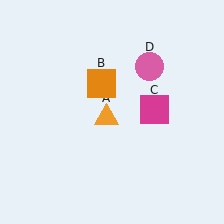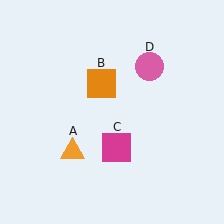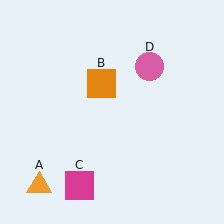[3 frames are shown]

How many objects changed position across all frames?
2 objects changed position: orange triangle (object A), magenta square (object C).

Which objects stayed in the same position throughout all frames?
Orange square (object B) and pink circle (object D) remained stationary.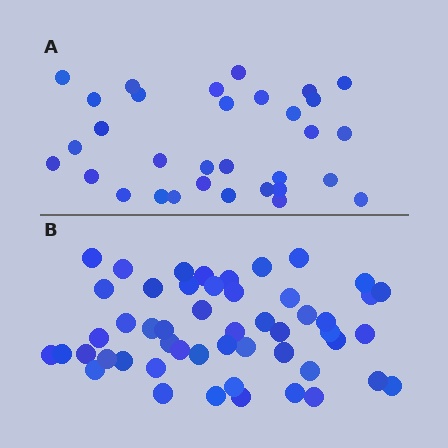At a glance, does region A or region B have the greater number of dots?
Region B (the bottom region) has more dots.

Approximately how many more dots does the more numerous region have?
Region B has approximately 20 more dots than region A.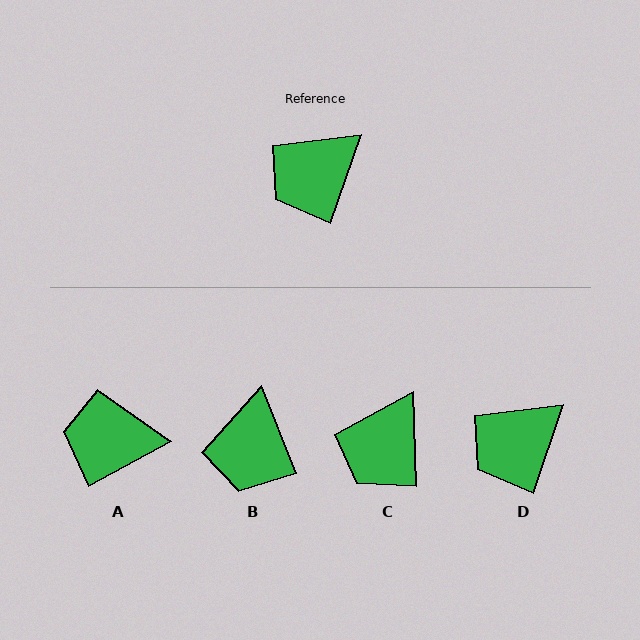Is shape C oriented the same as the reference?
No, it is off by about 21 degrees.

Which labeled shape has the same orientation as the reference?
D.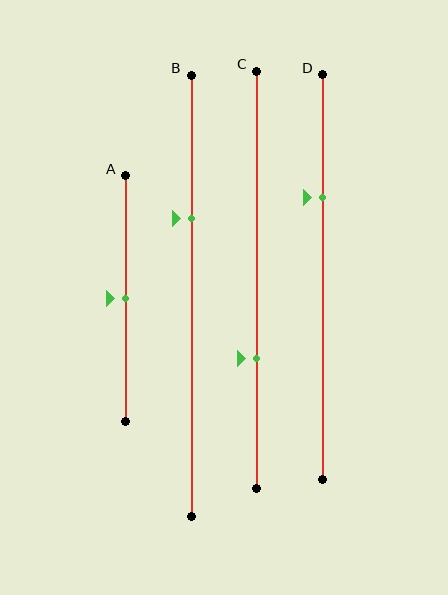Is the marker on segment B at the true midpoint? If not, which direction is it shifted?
No, the marker on segment B is shifted upward by about 18% of the segment length.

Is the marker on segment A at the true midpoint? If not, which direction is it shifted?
Yes, the marker on segment A is at the true midpoint.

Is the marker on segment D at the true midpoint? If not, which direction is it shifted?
No, the marker on segment D is shifted upward by about 20% of the segment length.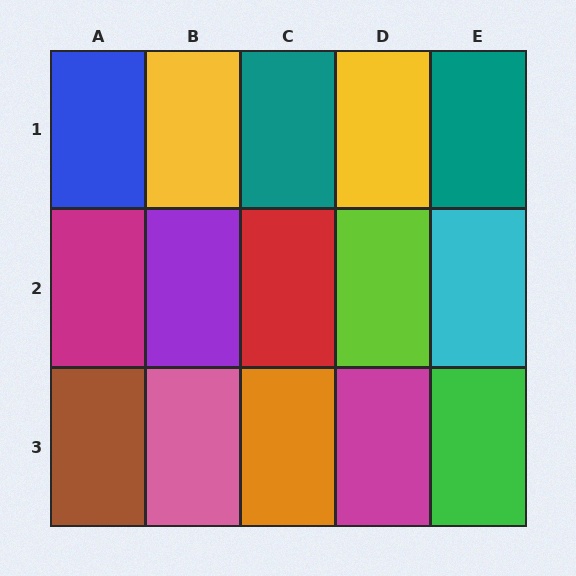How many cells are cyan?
1 cell is cyan.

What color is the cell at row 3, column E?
Green.